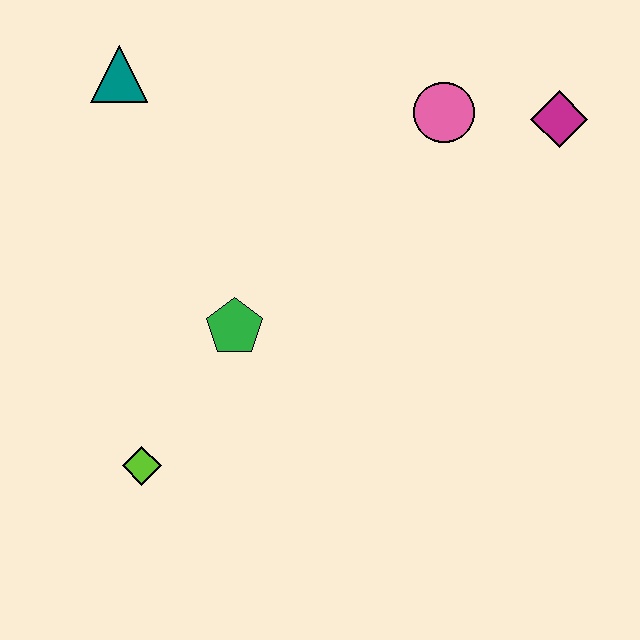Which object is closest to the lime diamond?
The green pentagon is closest to the lime diamond.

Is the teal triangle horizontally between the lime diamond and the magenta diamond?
No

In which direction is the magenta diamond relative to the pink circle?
The magenta diamond is to the right of the pink circle.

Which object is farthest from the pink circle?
The lime diamond is farthest from the pink circle.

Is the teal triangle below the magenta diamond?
No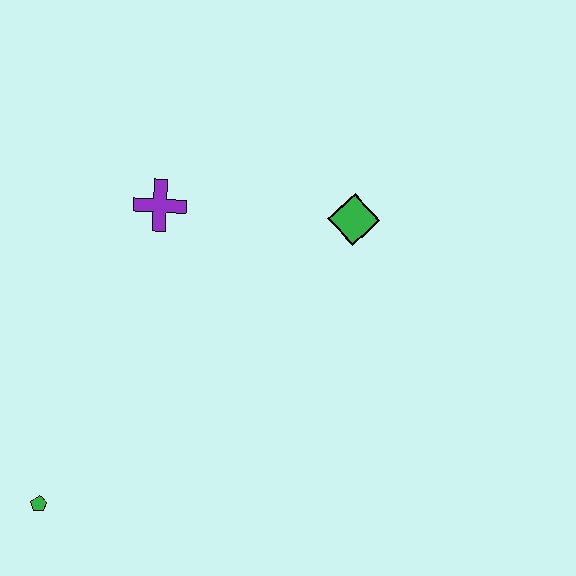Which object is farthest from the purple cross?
The green pentagon is farthest from the purple cross.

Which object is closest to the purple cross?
The green diamond is closest to the purple cross.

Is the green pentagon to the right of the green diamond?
No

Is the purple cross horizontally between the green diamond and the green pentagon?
Yes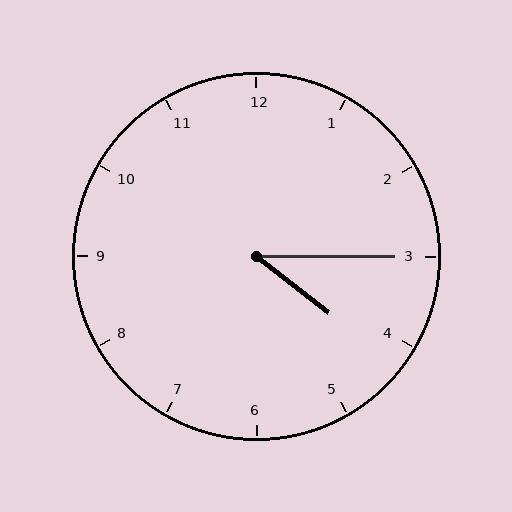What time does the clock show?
4:15.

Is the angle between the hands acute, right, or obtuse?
It is acute.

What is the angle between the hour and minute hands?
Approximately 38 degrees.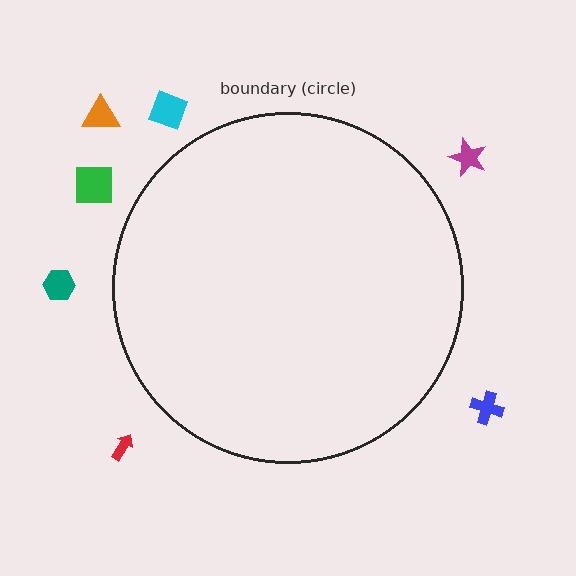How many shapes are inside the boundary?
0 inside, 7 outside.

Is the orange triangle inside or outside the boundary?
Outside.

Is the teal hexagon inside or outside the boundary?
Outside.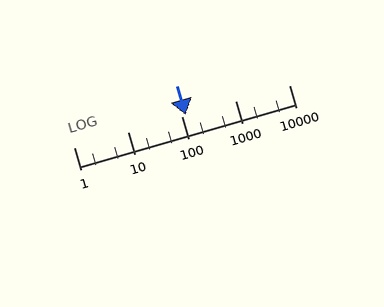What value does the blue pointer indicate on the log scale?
The pointer indicates approximately 120.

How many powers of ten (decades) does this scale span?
The scale spans 4 decades, from 1 to 10000.